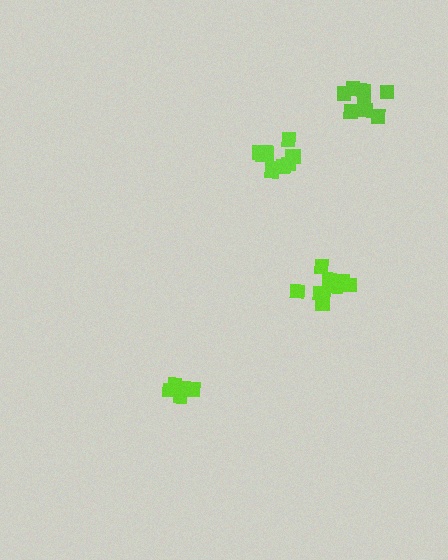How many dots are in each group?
Group 1: 10 dots, Group 2: 5 dots, Group 3: 8 dots, Group 4: 11 dots (34 total).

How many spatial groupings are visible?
There are 4 spatial groupings.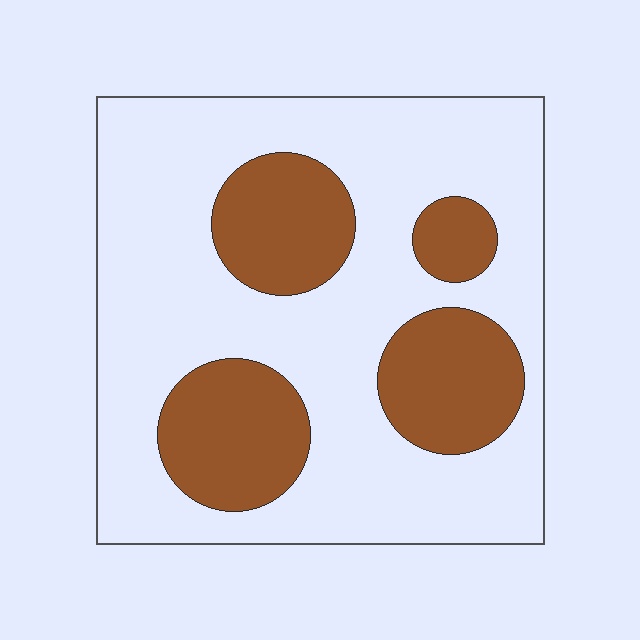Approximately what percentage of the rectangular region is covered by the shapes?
Approximately 30%.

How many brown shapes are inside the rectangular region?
4.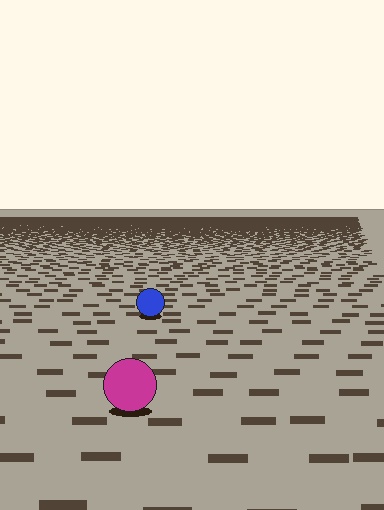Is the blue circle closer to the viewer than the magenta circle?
No. The magenta circle is closer — you can tell from the texture gradient: the ground texture is coarser near it.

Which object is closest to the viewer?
The magenta circle is closest. The texture marks near it are larger and more spread out.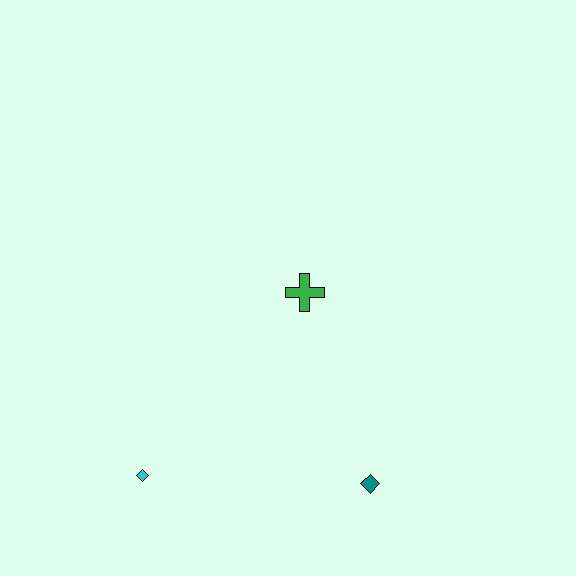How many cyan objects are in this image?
There is 1 cyan object.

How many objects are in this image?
There are 3 objects.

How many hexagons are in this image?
There are no hexagons.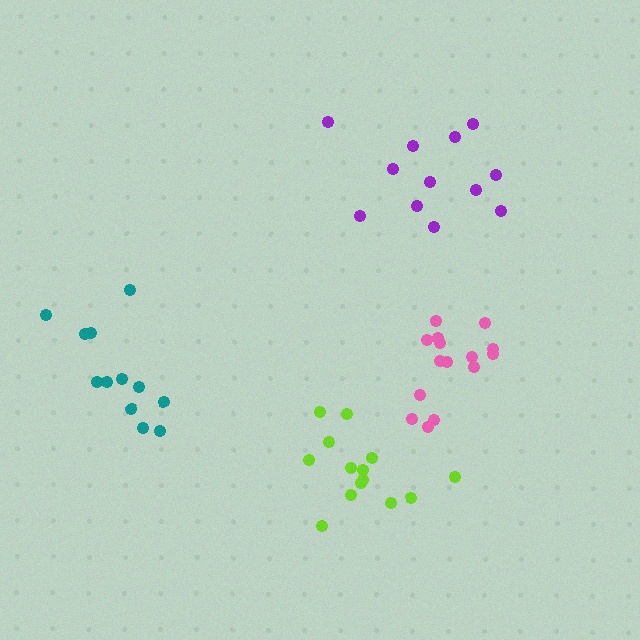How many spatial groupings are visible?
There are 4 spatial groupings.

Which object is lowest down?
The lime cluster is bottommost.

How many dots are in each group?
Group 1: 12 dots, Group 2: 15 dots, Group 3: 14 dots, Group 4: 12 dots (53 total).